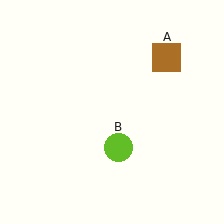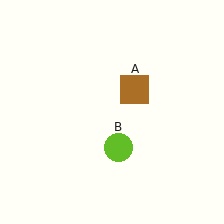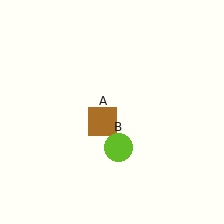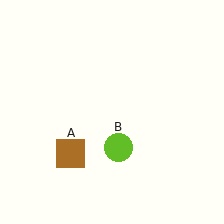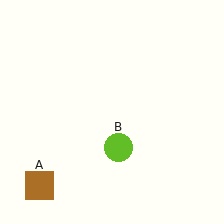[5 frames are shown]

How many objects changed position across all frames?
1 object changed position: brown square (object A).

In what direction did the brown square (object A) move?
The brown square (object A) moved down and to the left.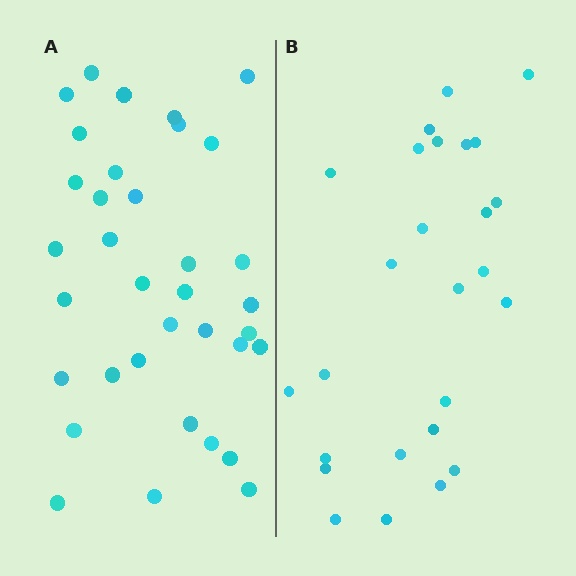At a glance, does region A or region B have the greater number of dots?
Region A (the left region) has more dots.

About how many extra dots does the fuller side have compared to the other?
Region A has roughly 8 or so more dots than region B.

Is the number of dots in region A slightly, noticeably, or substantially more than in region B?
Region A has noticeably more, but not dramatically so. The ratio is roughly 1.3 to 1.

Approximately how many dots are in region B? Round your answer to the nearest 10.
About 30 dots. (The exact count is 26, which rounds to 30.)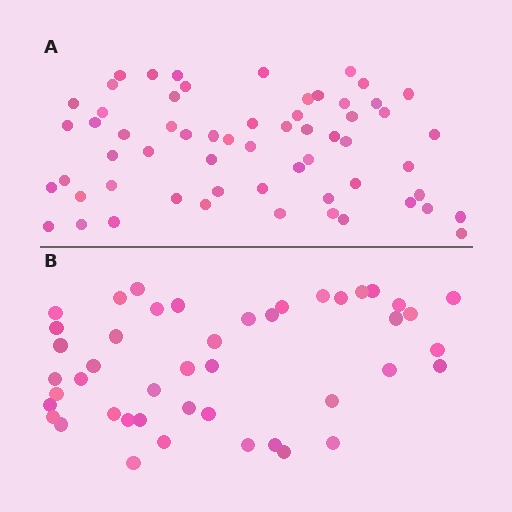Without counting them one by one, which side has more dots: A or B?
Region A (the top region) has more dots.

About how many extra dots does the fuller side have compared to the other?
Region A has approximately 15 more dots than region B.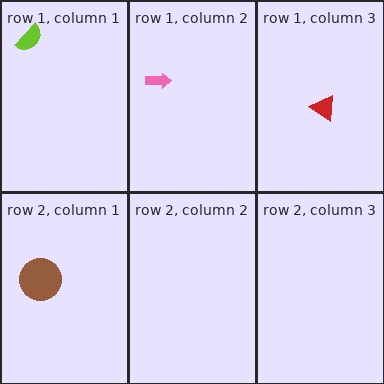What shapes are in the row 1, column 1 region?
The lime semicircle.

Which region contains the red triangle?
The row 1, column 3 region.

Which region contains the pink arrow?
The row 1, column 2 region.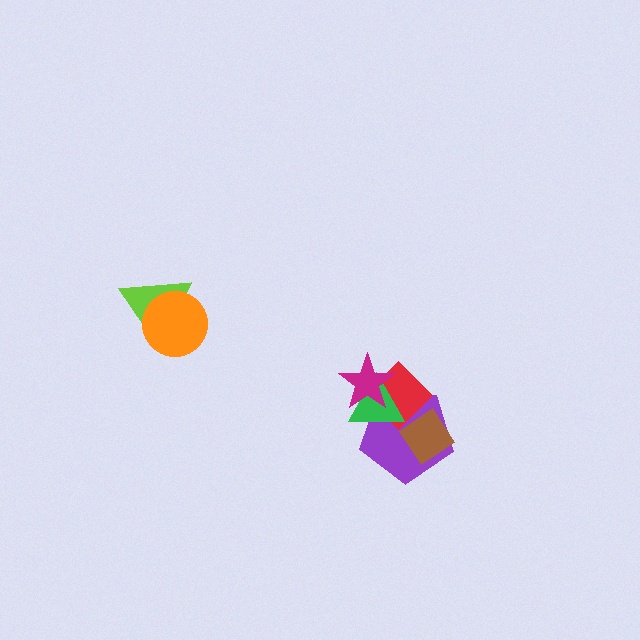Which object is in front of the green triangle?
The magenta star is in front of the green triangle.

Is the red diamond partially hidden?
Yes, it is partially covered by another shape.